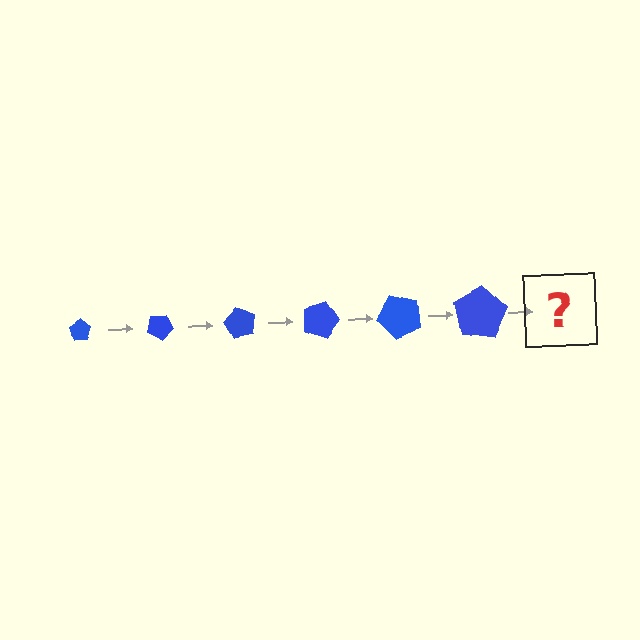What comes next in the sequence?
The next element should be a pentagon, larger than the previous one and rotated 180 degrees from the start.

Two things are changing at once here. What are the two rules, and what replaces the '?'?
The two rules are that the pentagon grows larger each step and it rotates 30 degrees each step. The '?' should be a pentagon, larger than the previous one and rotated 180 degrees from the start.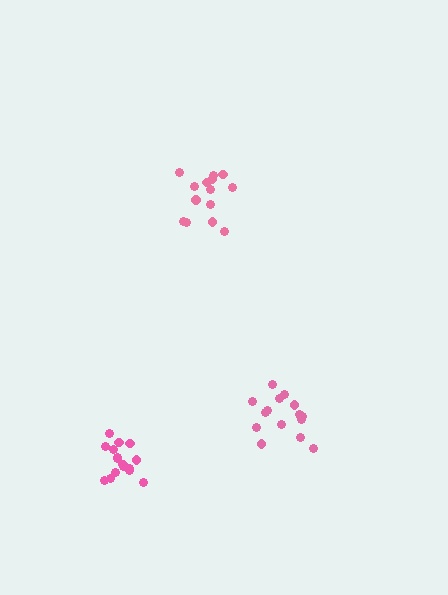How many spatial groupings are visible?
There are 3 spatial groupings.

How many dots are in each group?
Group 1: 15 dots, Group 2: 14 dots, Group 3: 16 dots (45 total).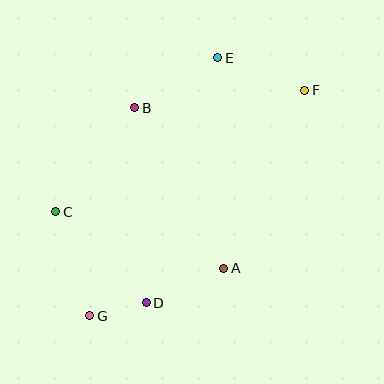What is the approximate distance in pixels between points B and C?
The distance between B and C is approximately 131 pixels.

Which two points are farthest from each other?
Points F and G are farthest from each other.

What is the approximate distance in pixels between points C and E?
The distance between C and E is approximately 224 pixels.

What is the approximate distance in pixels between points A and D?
The distance between A and D is approximately 85 pixels.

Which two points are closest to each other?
Points D and G are closest to each other.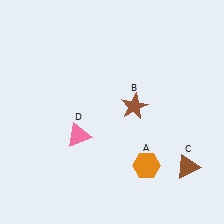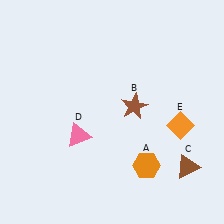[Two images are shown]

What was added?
An orange diamond (E) was added in Image 2.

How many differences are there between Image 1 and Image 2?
There is 1 difference between the two images.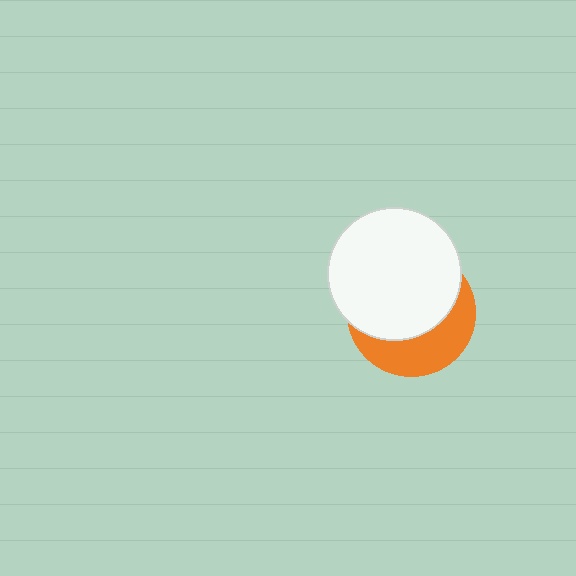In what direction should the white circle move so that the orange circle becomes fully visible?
The white circle should move up. That is the shortest direction to clear the overlap and leave the orange circle fully visible.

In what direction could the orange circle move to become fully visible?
The orange circle could move down. That would shift it out from behind the white circle entirely.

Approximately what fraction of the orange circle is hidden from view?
Roughly 62% of the orange circle is hidden behind the white circle.